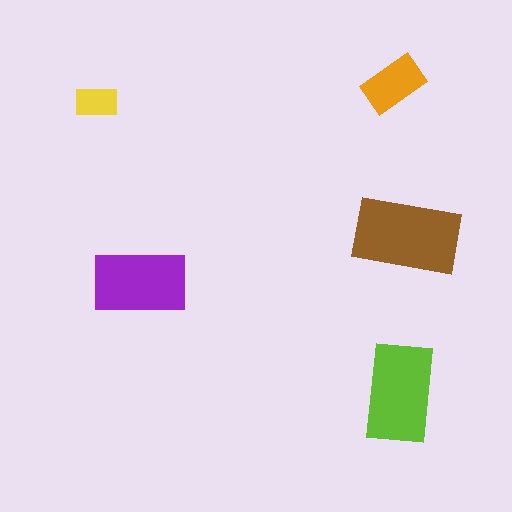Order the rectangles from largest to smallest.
the brown one, the lime one, the purple one, the orange one, the yellow one.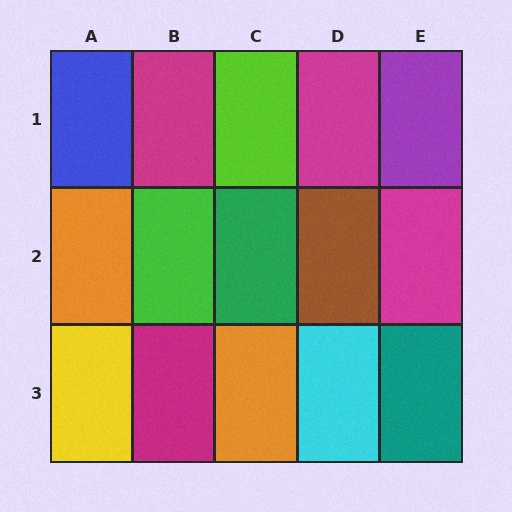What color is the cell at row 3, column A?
Yellow.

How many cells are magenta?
4 cells are magenta.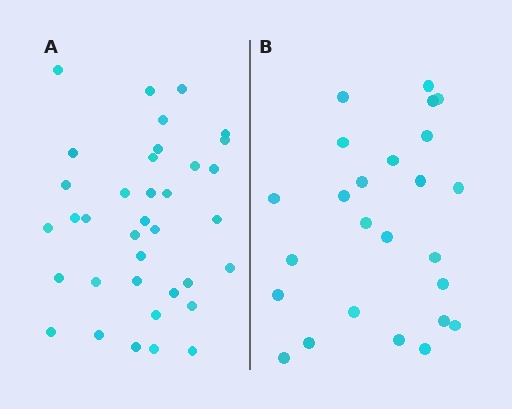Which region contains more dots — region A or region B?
Region A (the left region) has more dots.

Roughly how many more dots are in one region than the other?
Region A has roughly 12 or so more dots than region B.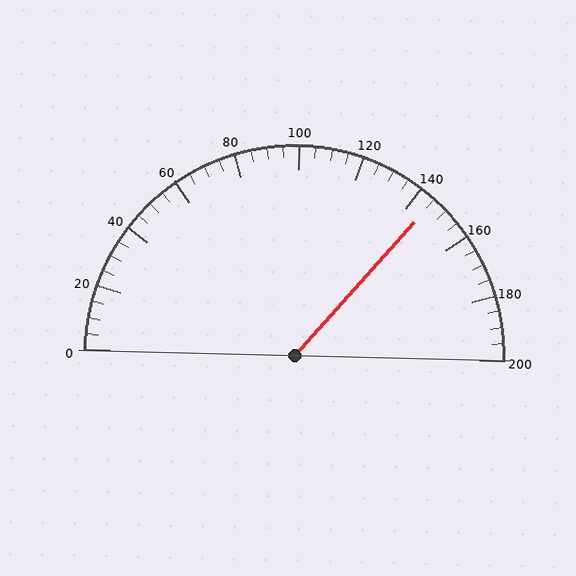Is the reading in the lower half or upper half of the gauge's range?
The reading is in the upper half of the range (0 to 200).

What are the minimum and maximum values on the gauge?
The gauge ranges from 0 to 200.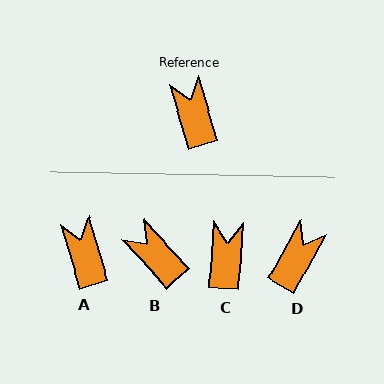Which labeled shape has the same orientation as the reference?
A.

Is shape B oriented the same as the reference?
No, it is off by about 26 degrees.